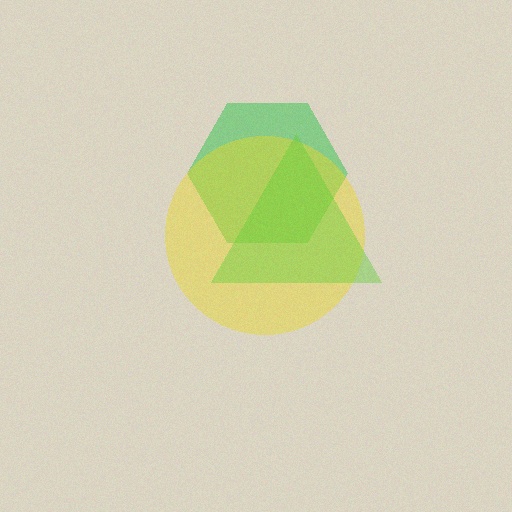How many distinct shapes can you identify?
There are 3 distinct shapes: a green hexagon, a yellow circle, a lime triangle.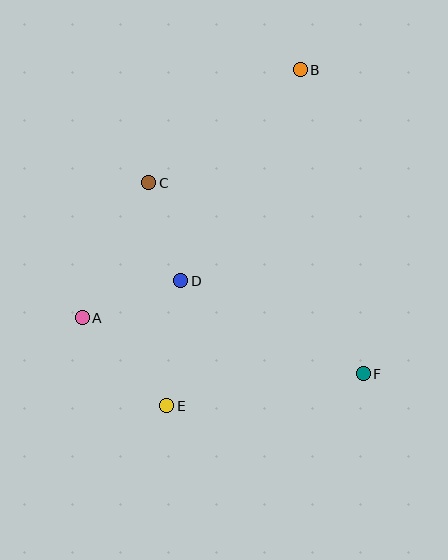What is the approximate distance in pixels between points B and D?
The distance between B and D is approximately 243 pixels.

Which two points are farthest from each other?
Points B and E are farthest from each other.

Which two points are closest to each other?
Points C and D are closest to each other.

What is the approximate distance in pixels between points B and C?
The distance between B and C is approximately 189 pixels.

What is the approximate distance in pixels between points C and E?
The distance between C and E is approximately 224 pixels.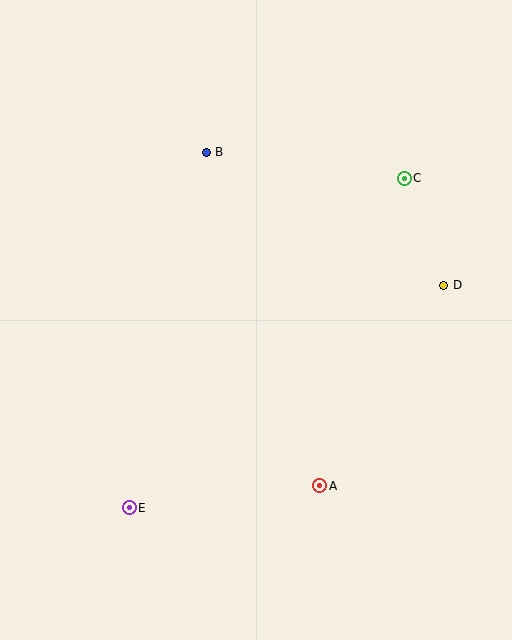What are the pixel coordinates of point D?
Point D is at (444, 285).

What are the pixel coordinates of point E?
Point E is at (129, 508).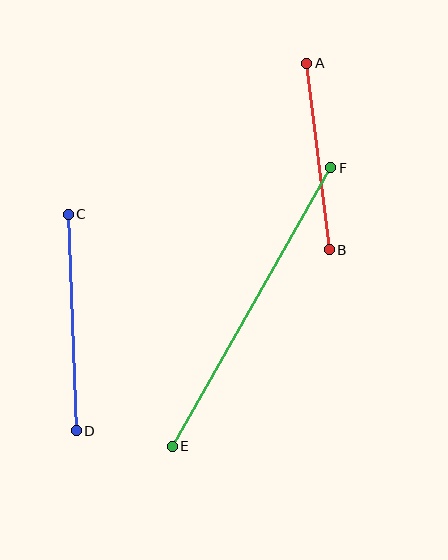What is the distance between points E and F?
The distance is approximately 320 pixels.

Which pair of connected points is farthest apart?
Points E and F are farthest apart.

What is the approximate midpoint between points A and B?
The midpoint is at approximately (318, 156) pixels.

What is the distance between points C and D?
The distance is approximately 217 pixels.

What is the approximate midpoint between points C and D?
The midpoint is at approximately (72, 322) pixels.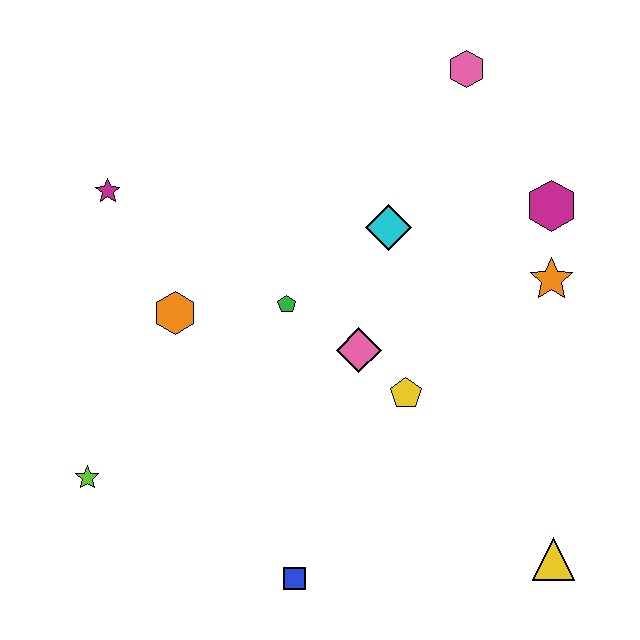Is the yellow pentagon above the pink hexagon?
No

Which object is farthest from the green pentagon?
The yellow triangle is farthest from the green pentagon.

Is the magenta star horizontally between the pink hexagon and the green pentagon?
No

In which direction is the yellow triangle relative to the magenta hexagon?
The yellow triangle is below the magenta hexagon.